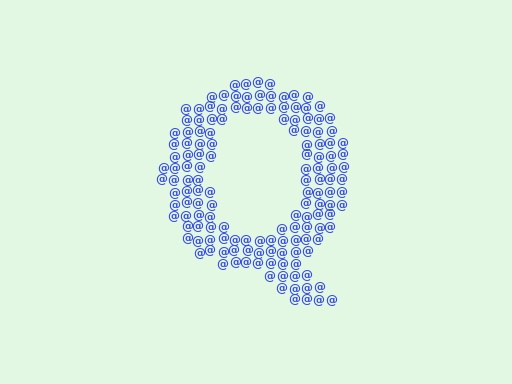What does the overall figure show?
The overall figure shows the letter Q.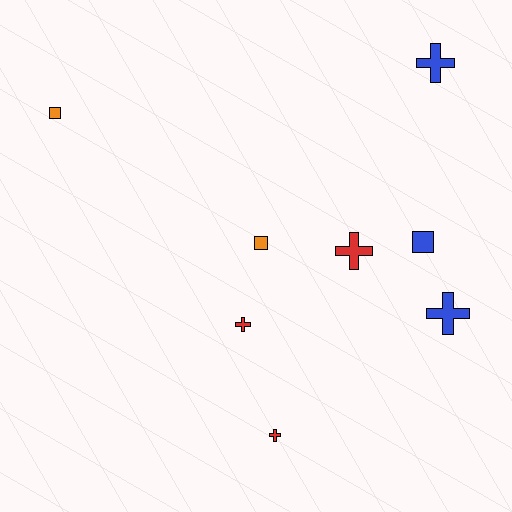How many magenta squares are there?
There are no magenta squares.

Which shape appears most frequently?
Cross, with 5 objects.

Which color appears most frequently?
Red, with 3 objects.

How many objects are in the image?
There are 8 objects.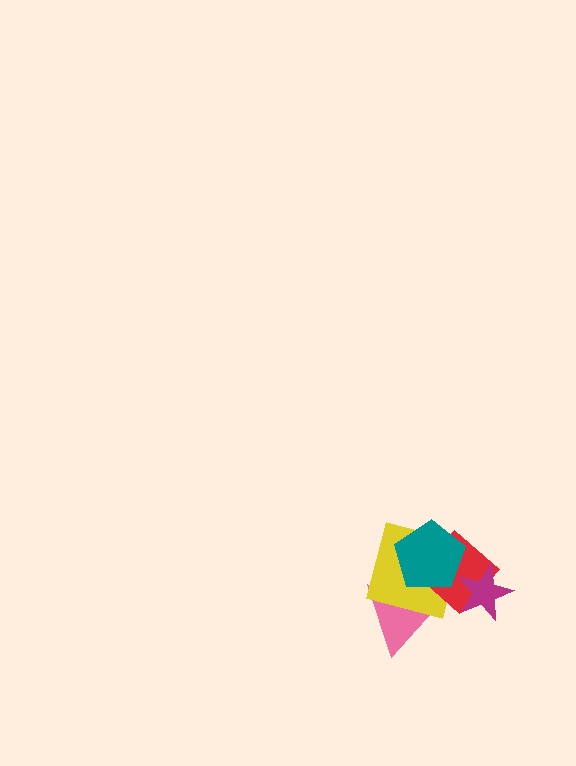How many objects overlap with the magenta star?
1 object overlaps with the magenta star.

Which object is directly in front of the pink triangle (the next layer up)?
The yellow square is directly in front of the pink triangle.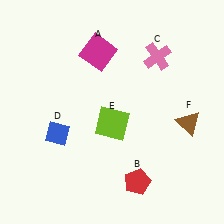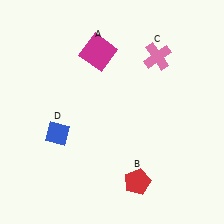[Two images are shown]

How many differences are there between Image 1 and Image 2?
There are 2 differences between the two images.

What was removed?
The lime square (E), the brown triangle (F) were removed in Image 2.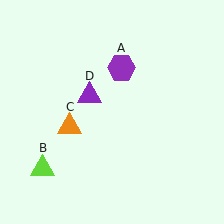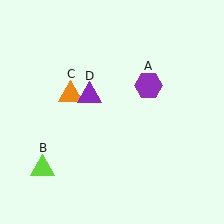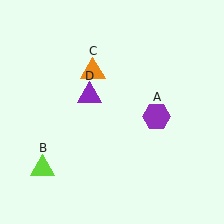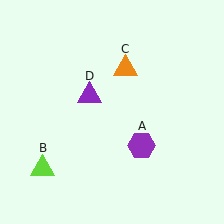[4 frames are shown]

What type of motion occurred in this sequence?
The purple hexagon (object A), orange triangle (object C) rotated clockwise around the center of the scene.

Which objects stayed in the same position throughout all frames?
Lime triangle (object B) and purple triangle (object D) remained stationary.